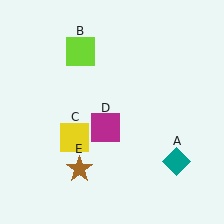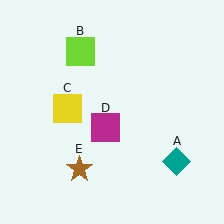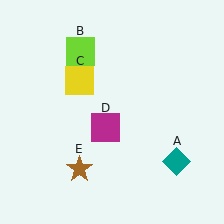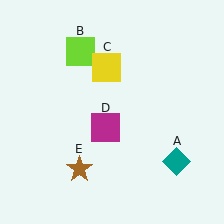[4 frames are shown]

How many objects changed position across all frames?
1 object changed position: yellow square (object C).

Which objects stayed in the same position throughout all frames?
Teal diamond (object A) and lime square (object B) and magenta square (object D) and brown star (object E) remained stationary.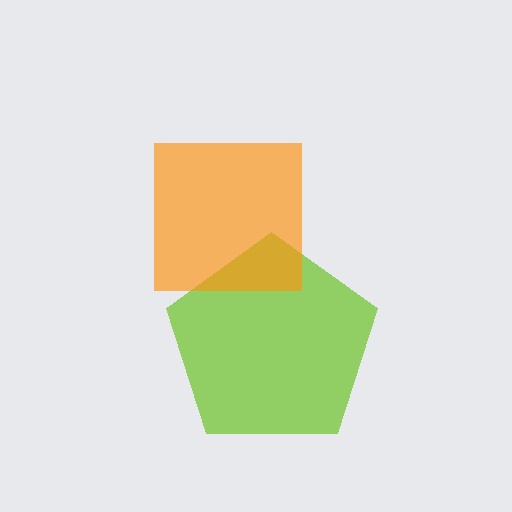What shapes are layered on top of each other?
The layered shapes are: a lime pentagon, an orange square.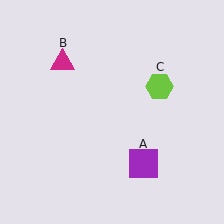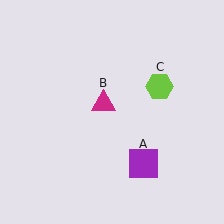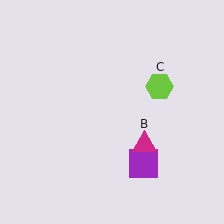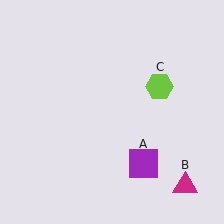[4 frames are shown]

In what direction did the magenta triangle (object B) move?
The magenta triangle (object B) moved down and to the right.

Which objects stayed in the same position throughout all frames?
Purple square (object A) and lime hexagon (object C) remained stationary.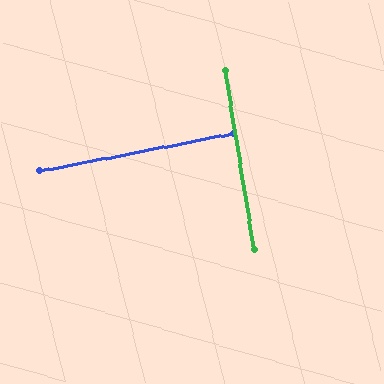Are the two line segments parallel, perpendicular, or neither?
Perpendicular — they meet at approximately 88°.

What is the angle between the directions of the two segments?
Approximately 88 degrees.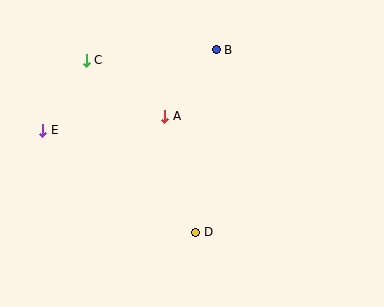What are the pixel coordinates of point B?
Point B is at (216, 50).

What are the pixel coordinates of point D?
Point D is at (196, 232).